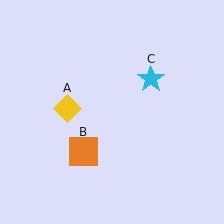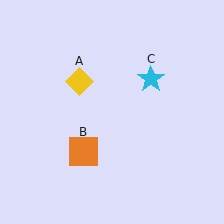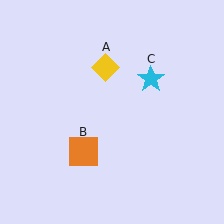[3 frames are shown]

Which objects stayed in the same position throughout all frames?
Orange square (object B) and cyan star (object C) remained stationary.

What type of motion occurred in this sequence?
The yellow diamond (object A) rotated clockwise around the center of the scene.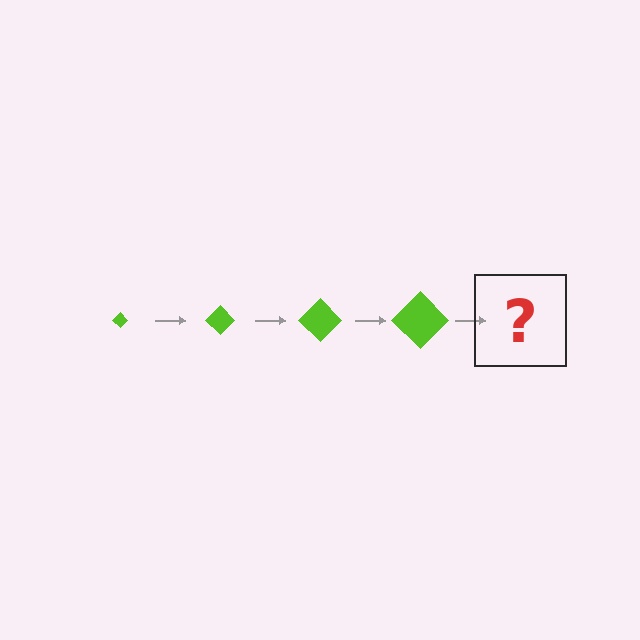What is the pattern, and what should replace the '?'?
The pattern is that the diamond gets progressively larger each step. The '?' should be a lime diamond, larger than the previous one.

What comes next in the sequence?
The next element should be a lime diamond, larger than the previous one.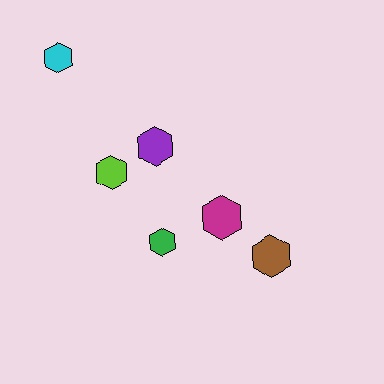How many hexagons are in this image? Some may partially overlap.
There are 6 hexagons.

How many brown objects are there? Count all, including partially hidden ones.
There is 1 brown object.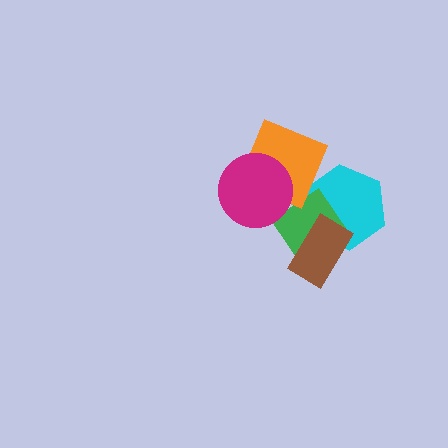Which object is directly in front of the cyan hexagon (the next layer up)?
The green diamond is directly in front of the cyan hexagon.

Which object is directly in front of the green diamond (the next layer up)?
The orange diamond is directly in front of the green diamond.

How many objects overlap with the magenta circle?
2 objects overlap with the magenta circle.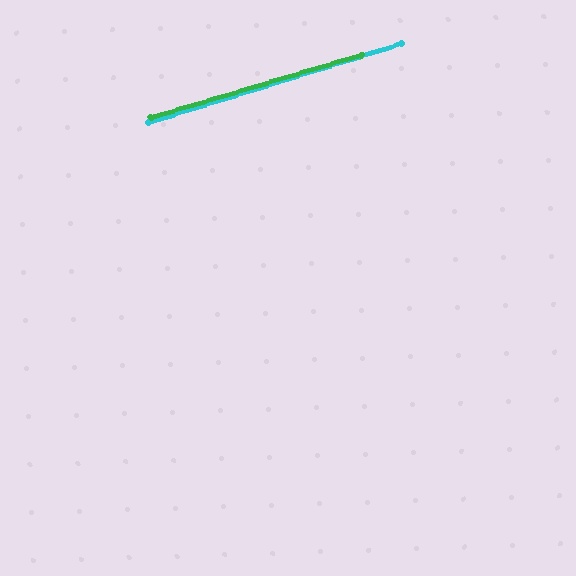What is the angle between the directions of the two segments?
Approximately 1 degree.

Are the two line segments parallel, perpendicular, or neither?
Parallel — their directions differ by only 0.6°.